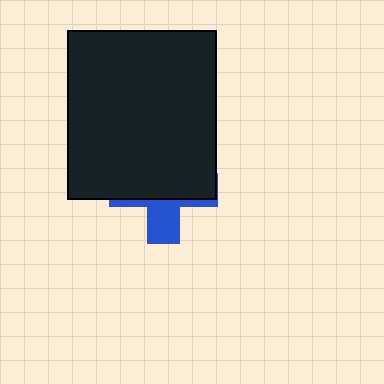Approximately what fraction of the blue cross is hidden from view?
Roughly 67% of the blue cross is hidden behind the black rectangle.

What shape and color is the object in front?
The object in front is a black rectangle.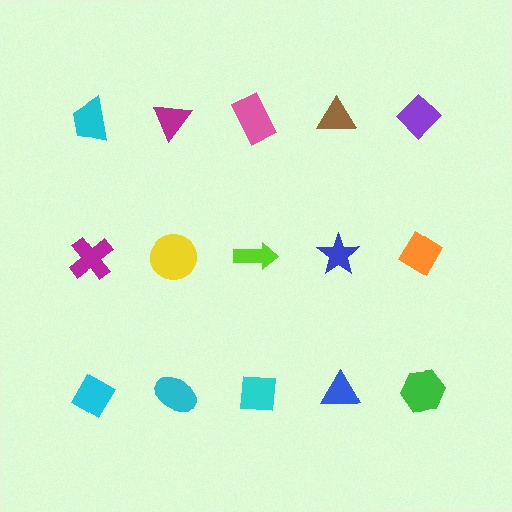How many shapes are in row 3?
5 shapes.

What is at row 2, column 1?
A magenta cross.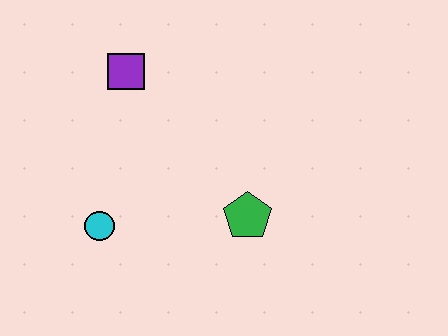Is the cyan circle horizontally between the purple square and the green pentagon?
No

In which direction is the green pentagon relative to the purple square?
The green pentagon is below the purple square.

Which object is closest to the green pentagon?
The cyan circle is closest to the green pentagon.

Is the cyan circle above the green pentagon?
No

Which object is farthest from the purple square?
The green pentagon is farthest from the purple square.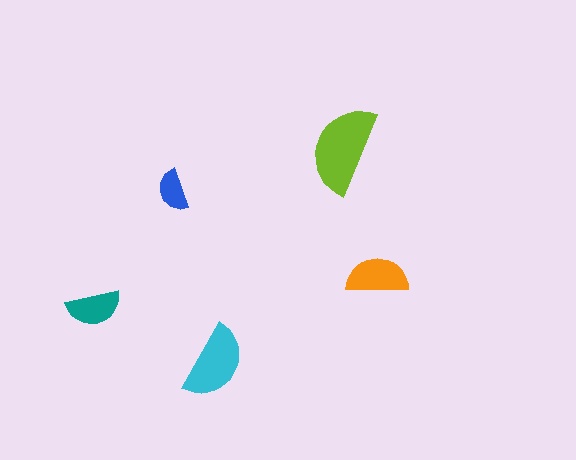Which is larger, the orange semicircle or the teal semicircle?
The orange one.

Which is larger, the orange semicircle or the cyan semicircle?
The cyan one.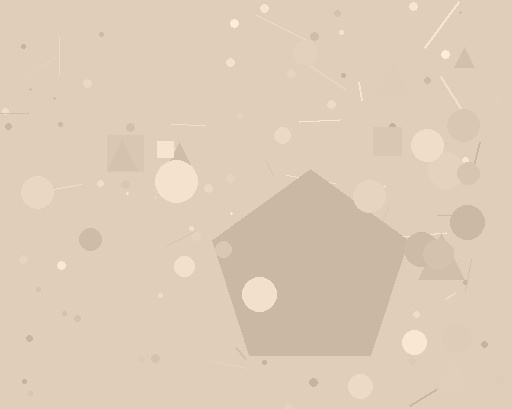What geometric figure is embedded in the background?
A pentagon is embedded in the background.